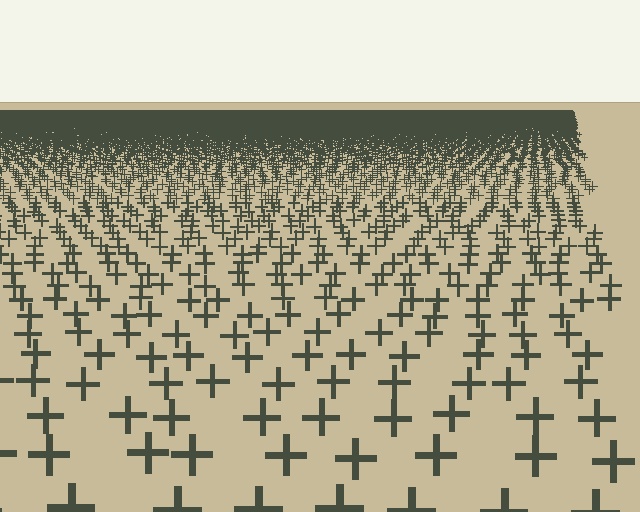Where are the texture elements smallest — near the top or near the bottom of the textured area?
Near the top.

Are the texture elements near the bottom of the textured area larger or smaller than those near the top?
Larger. Near the bottom, elements are closer to the viewer and appear at a bigger on-screen size.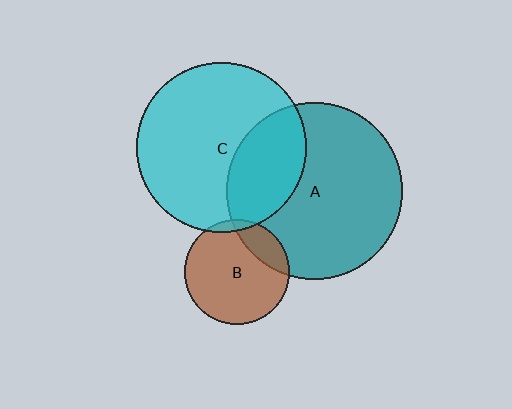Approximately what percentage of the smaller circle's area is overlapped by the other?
Approximately 30%.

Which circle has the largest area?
Circle A (teal).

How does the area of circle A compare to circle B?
Approximately 2.8 times.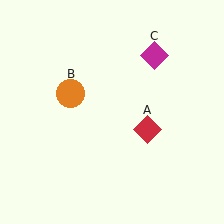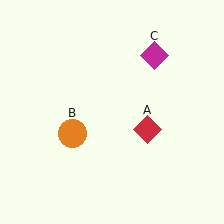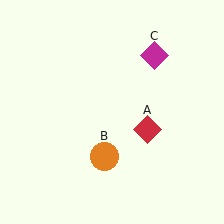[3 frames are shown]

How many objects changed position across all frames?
1 object changed position: orange circle (object B).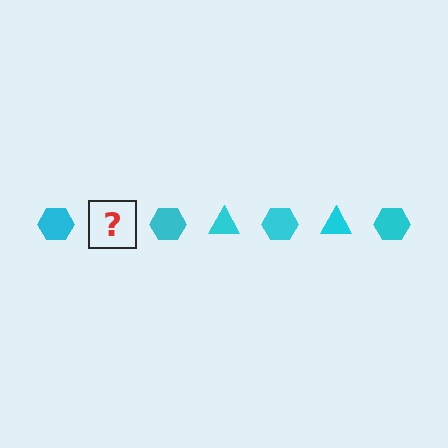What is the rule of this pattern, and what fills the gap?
The rule is that the pattern cycles through hexagon, triangle shapes in cyan. The gap should be filled with a cyan triangle.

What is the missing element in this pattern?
The missing element is a cyan triangle.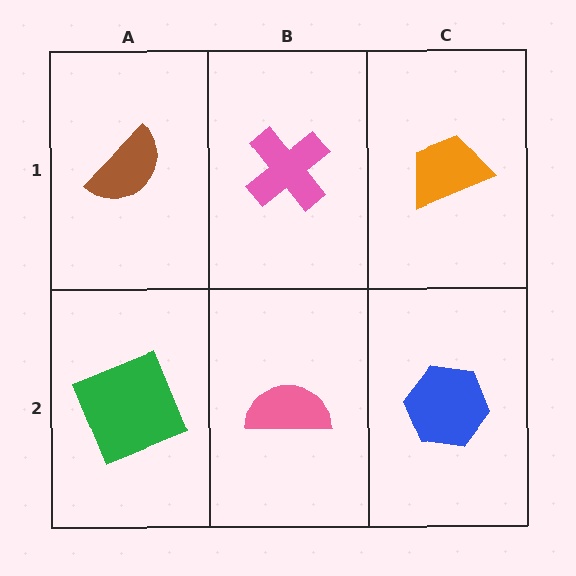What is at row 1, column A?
A brown semicircle.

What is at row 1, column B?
A pink cross.